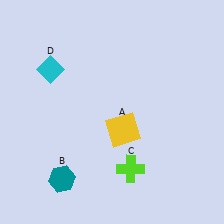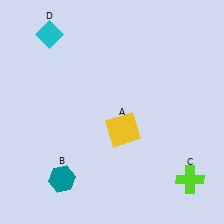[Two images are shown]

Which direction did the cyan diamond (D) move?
The cyan diamond (D) moved up.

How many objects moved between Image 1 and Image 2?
2 objects moved between the two images.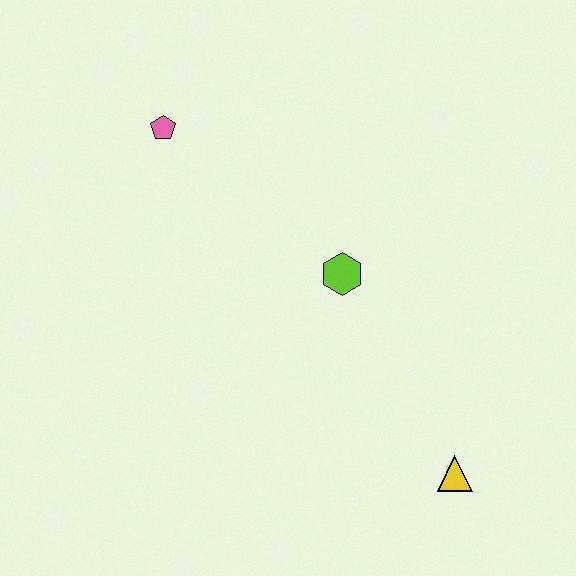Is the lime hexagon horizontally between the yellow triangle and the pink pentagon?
Yes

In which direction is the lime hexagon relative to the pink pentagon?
The lime hexagon is to the right of the pink pentagon.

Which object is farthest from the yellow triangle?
The pink pentagon is farthest from the yellow triangle.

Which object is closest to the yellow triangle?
The lime hexagon is closest to the yellow triangle.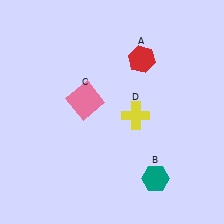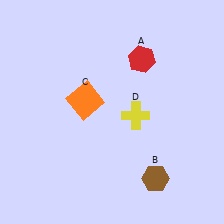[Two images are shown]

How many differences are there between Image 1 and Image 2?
There are 2 differences between the two images.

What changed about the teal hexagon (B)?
In Image 1, B is teal. In Image 2, it changed to brown.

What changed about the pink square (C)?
In Image 1, C is pink. In Image 2, it changed to orange.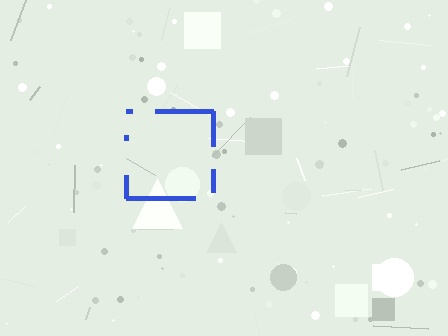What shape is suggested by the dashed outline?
The dashed outline suggests a square.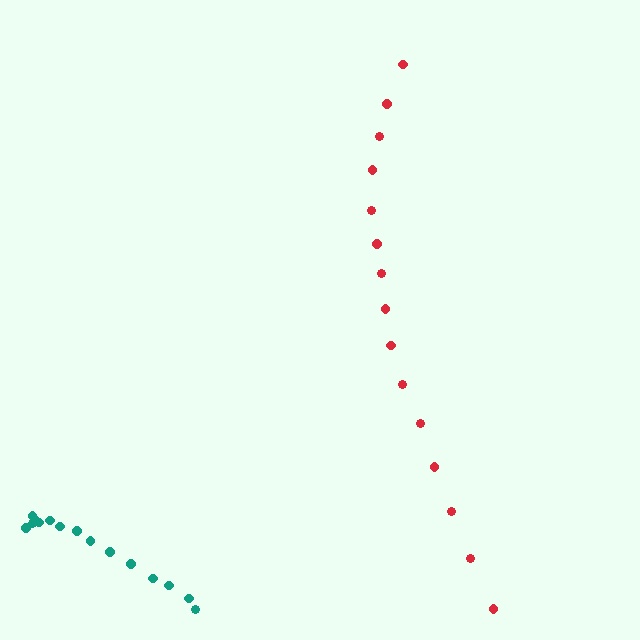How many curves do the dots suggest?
There are 2 distinct paths.